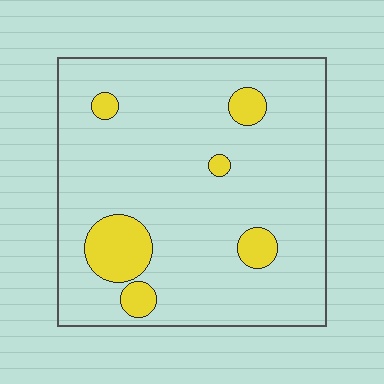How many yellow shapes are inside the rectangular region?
6.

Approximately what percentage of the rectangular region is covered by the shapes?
Approximately 10%.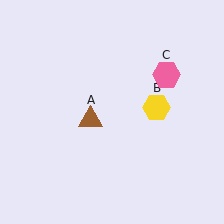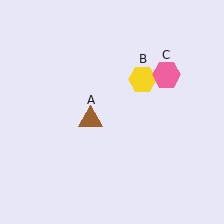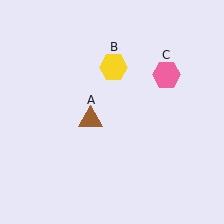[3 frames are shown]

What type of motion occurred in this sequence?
The yellow hexagon (object B) rotated counterclockwise around the center of the scene.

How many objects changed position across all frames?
1 object changed position: yellow hexagon (object B).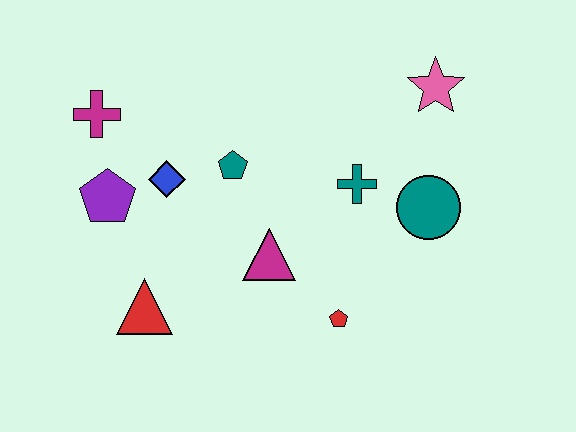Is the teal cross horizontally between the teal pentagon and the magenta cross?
No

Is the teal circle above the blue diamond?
No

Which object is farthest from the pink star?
The red triangle is farthest from the pink star.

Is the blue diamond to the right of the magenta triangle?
No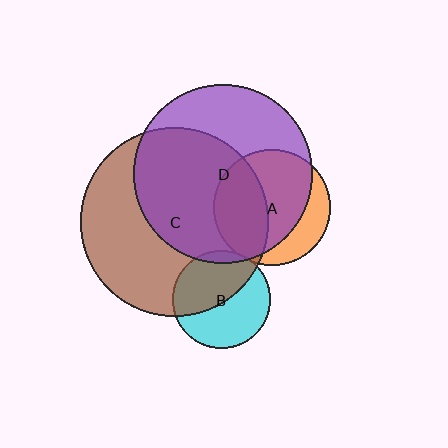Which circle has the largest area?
Circle C (brown).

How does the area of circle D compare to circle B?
Approximately 3.3 times.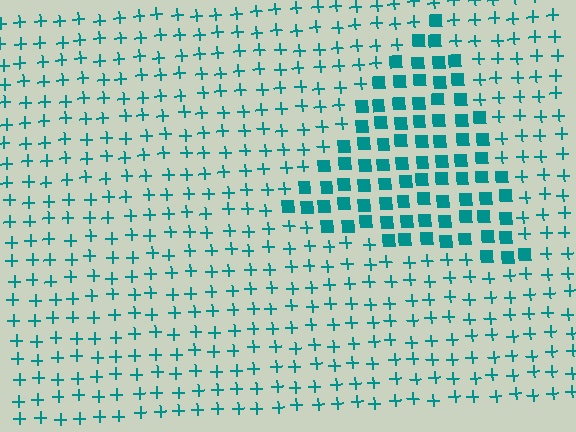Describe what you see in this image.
The image is filled with small teal elements arranged in a uniform grid. A triangle-shaped region contains squares, while the surrounding area contains plus signs. The boundary is defined purely by the change in element shape.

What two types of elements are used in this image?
The image uses squares inside the triangle region and plus signs outside it.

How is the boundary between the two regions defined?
The boundary is defined by a change in element shape: squares inside vs. plus signs outside. All elements share the same color and spacing.